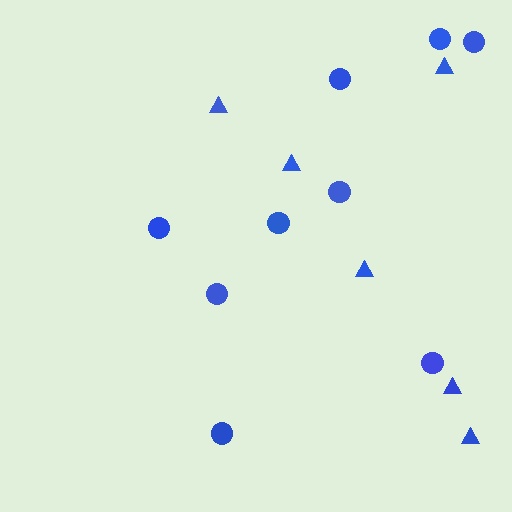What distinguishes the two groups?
There are 2 groups: one group of triangles (6) and one group of circles (9).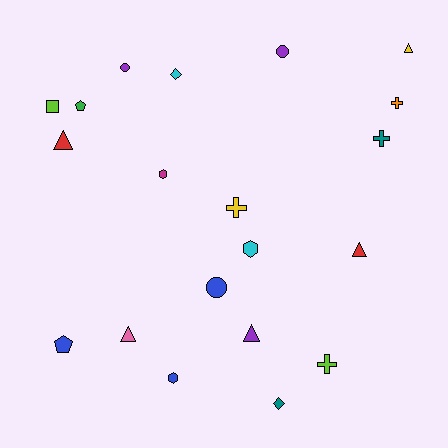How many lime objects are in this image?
There are 2 lime objects.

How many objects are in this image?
There are 20 objects.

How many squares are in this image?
There is 1 square.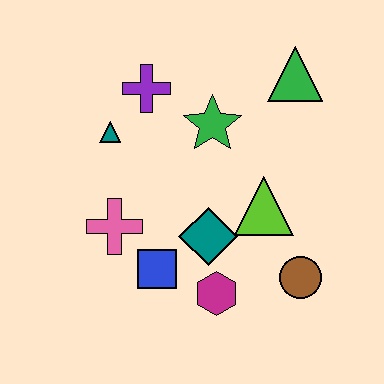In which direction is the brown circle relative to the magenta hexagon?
The brown circle is to the right of the magenta hexagon.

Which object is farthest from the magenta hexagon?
The green triangle is farthest from the magenta hexagon.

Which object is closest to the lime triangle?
The teal diamond is closest to the lime triangle.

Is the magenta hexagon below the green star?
Yes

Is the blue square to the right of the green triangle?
No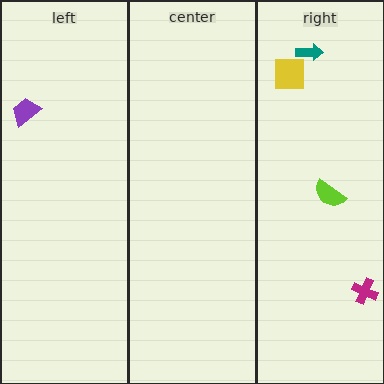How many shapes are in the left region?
1.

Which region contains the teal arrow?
The right region.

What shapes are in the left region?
The purple trapezoid.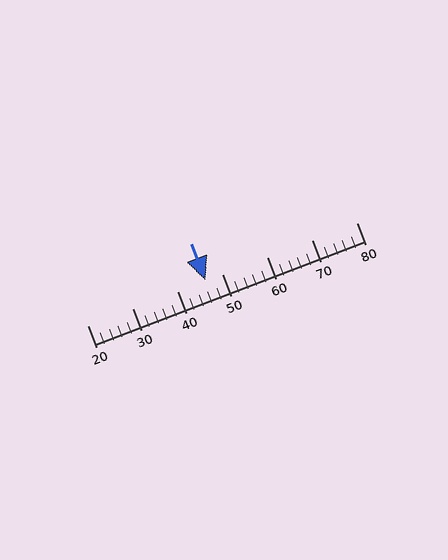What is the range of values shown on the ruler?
The ruler shows values from 20 to 80.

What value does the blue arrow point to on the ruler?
The blue arrow points to approximately 46.